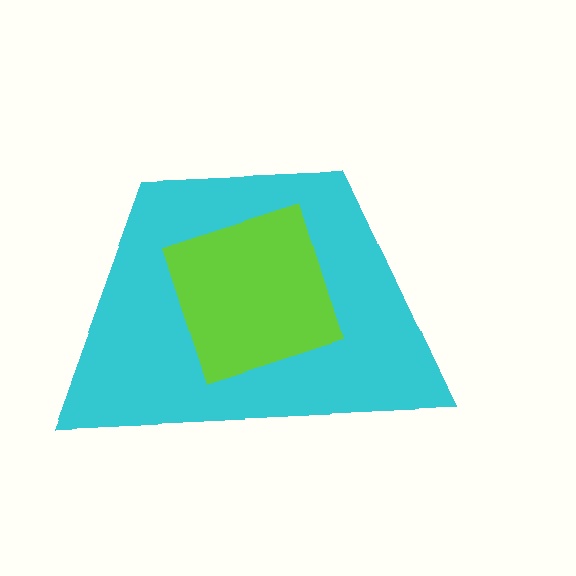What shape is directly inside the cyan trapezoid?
The lime diamond.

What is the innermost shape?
The lime diamond.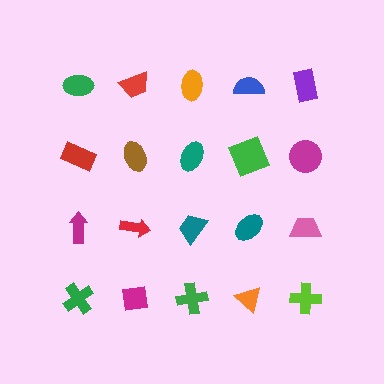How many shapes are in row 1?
5 shapes.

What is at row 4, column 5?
A lime cross.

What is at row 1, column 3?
An orange ellipse.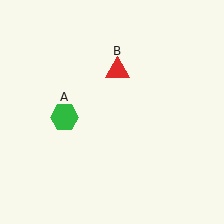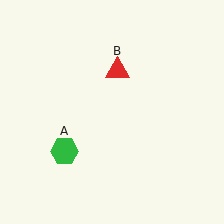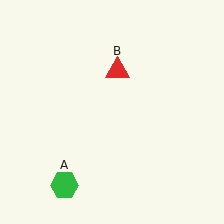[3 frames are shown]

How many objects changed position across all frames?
1 object changed position: green hexagon (object A).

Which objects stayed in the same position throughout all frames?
Red triangle (object B) remained stationary.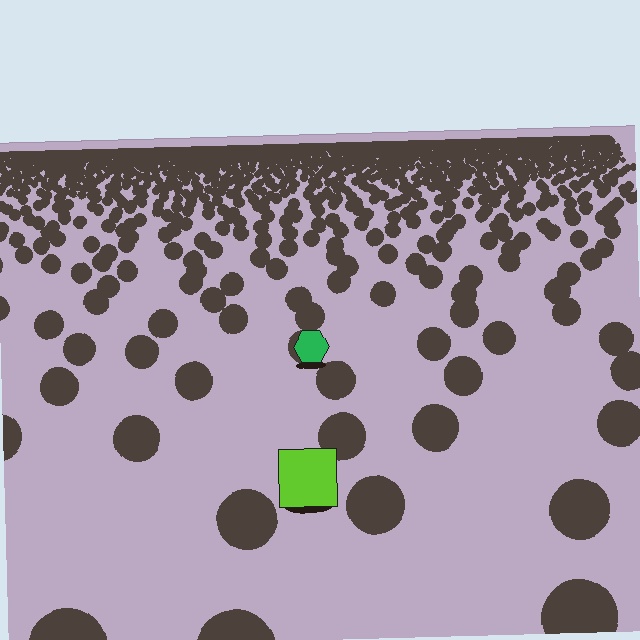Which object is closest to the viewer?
The lime square is closest. The texture marks near it are larger and more spread out.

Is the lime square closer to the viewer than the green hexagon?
Yes. The lime square is closer — you can tell from the texture gradient: the ground texture is coarser near it.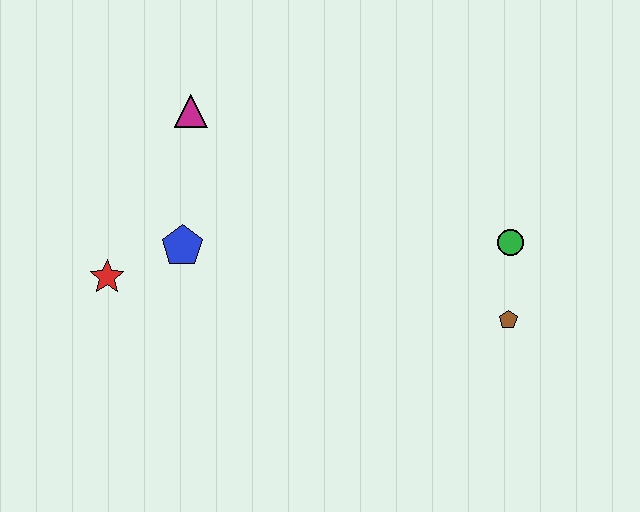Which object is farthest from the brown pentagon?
The red star is farthest from the brown pentagon.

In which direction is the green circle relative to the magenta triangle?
The green circle is to the right of the magenta triangle.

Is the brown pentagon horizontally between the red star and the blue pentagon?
No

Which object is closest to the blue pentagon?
The red star is closest to the blue pentagon.